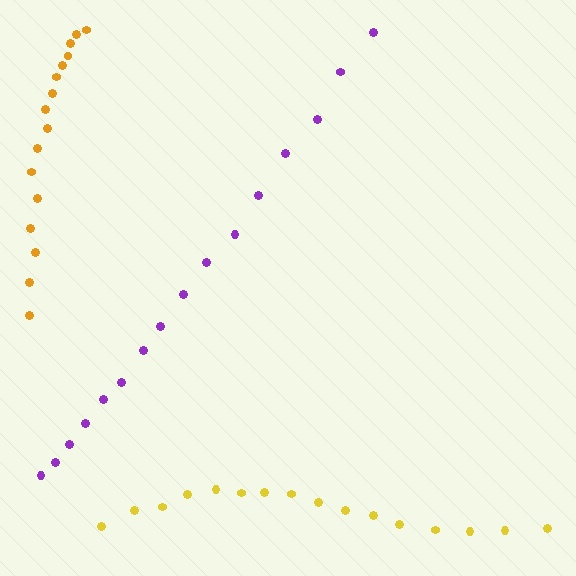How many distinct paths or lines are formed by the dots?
There are 3 distinct paths.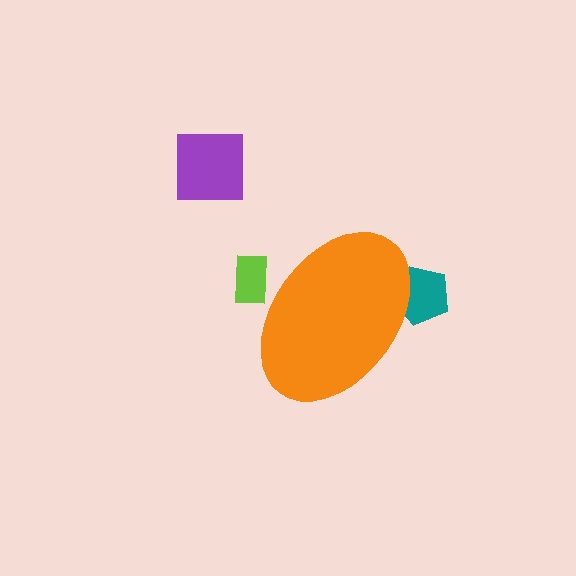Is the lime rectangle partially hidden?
Yes, the lime rectangle is partially hidden behind the orange ellipse.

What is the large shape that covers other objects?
An orange ellipse.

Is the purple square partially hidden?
No, the purple square is fully visible.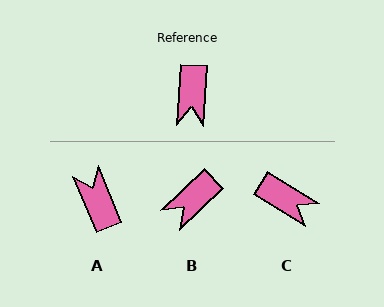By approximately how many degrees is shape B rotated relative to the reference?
Approximately 43 degrees clockwise.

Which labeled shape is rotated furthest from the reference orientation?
A, about 154 degrees away.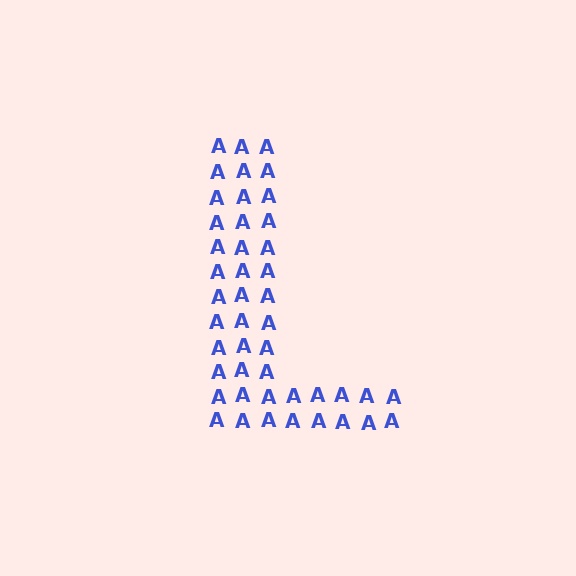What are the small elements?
The small elements are letter A's.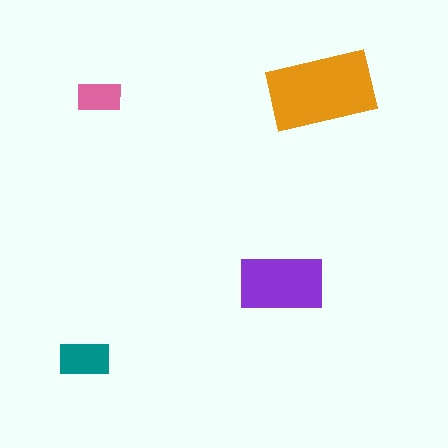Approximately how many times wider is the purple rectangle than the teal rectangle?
About 1.5 times wider.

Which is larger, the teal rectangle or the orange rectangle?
The orange one.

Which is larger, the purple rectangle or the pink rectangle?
The purple one.